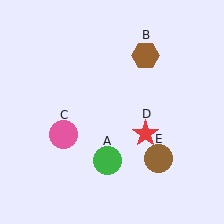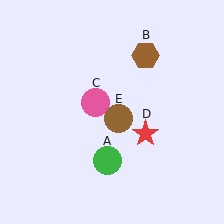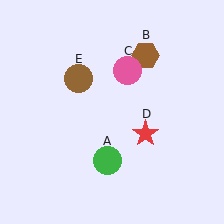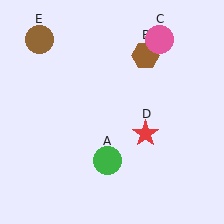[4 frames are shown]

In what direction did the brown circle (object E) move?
The brown circle (object E) moved up and to the left.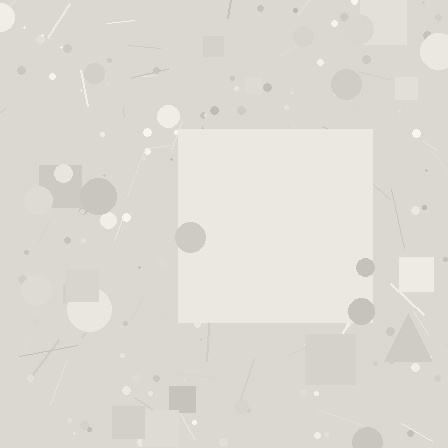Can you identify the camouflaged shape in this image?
The camouflaged shape is a square.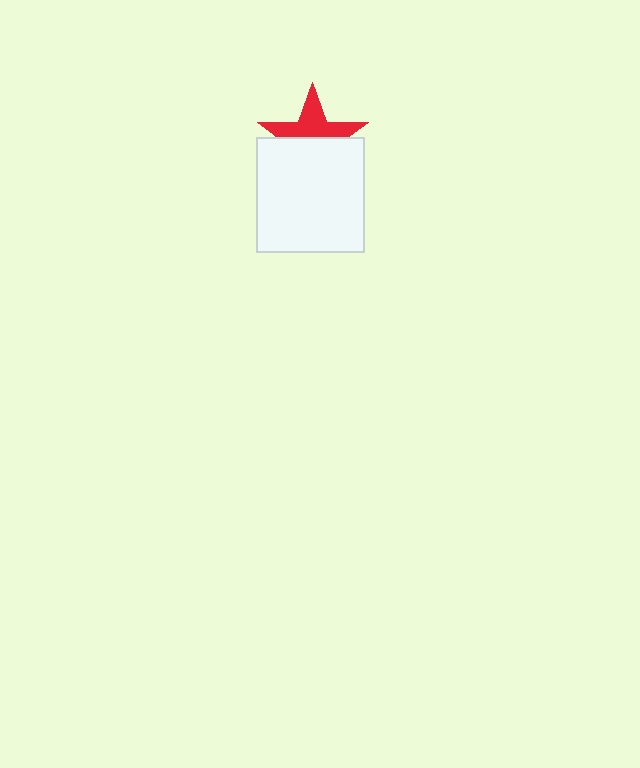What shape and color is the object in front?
The object in front is a white rectangle.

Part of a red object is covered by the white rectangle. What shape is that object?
It is a star.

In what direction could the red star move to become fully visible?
The red star could move up. That would shift it out from behind the white rectangle entirely.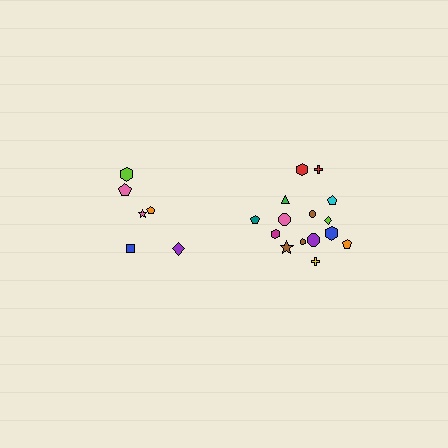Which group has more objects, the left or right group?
The right group.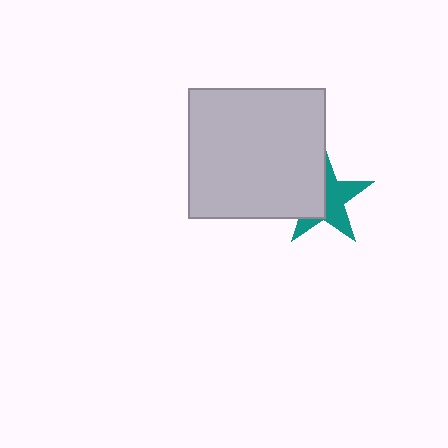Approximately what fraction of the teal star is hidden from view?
Roughly 46% of the teal star is hidden behind the light gray rectangle.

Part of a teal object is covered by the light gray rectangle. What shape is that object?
It is a star.